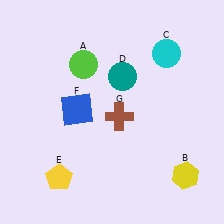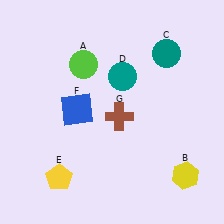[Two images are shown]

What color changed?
The circle (C) changed from cyan in Image 1 to teal in Image 2.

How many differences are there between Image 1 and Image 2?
There is 1 difference between the two images.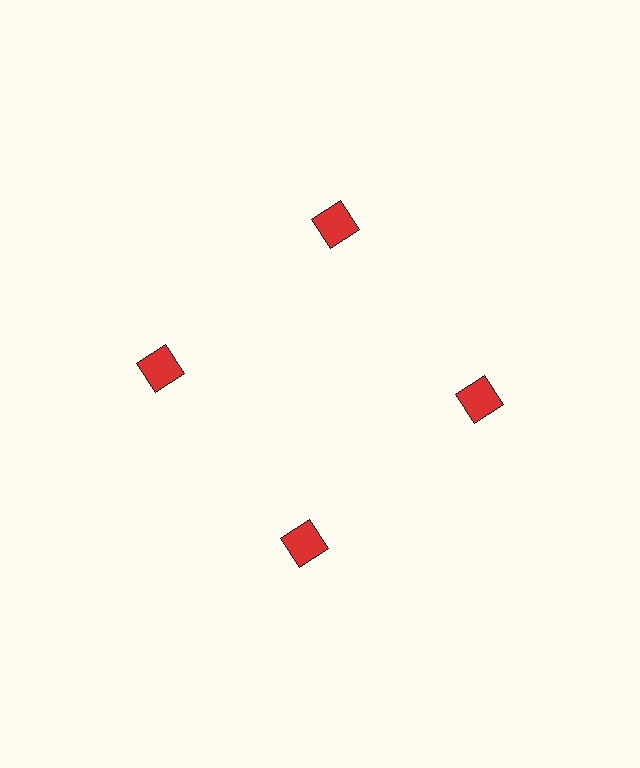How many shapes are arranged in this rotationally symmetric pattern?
There are 4 shapes, arranged in 4 groups of 1.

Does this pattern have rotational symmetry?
Yes, this pattern has 4-fold rotational symmetry. It looks the same after rotating 90 degrees around the center.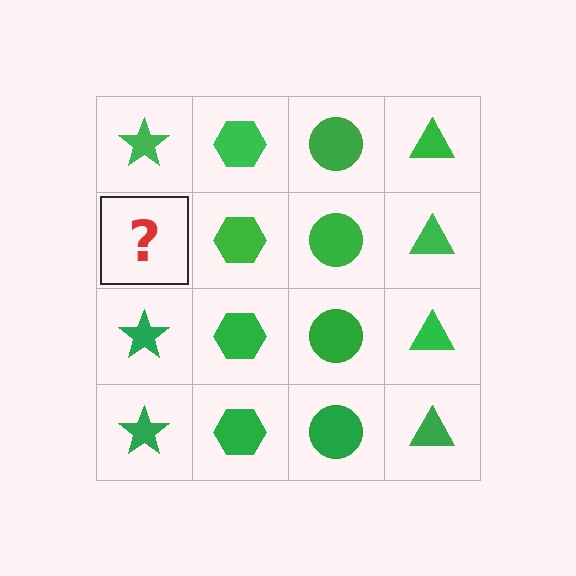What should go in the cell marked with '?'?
The missing cell should contain a green star.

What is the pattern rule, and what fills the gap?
The rule is that each column has a consistent shape. The gap should be filled with a green star.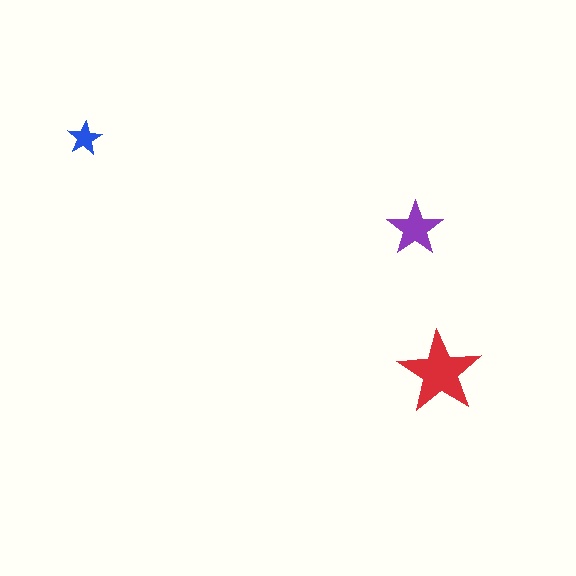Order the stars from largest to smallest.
the red one, the purple one, the blue one.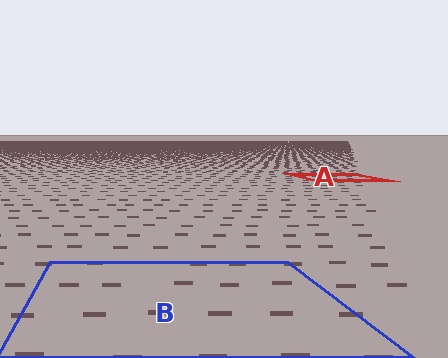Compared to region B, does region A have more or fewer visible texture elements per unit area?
Region A has more texture elements per unit area — they are packed more densely because it is farther away.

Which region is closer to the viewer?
Region B is closer. The texture elements there are larger and more spread out.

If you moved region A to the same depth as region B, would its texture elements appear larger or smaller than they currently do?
They would appear larger. At a closer depth, the same texture elements are projected at a bigger on-screen size.